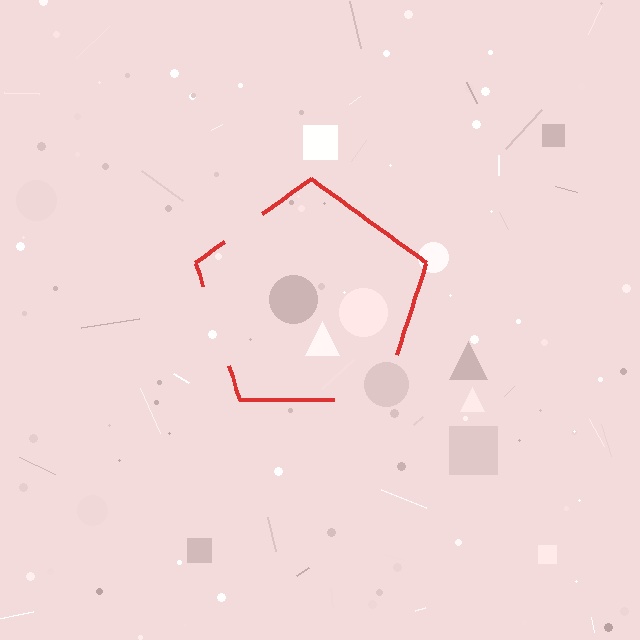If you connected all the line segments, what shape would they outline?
They would outline a pentagon.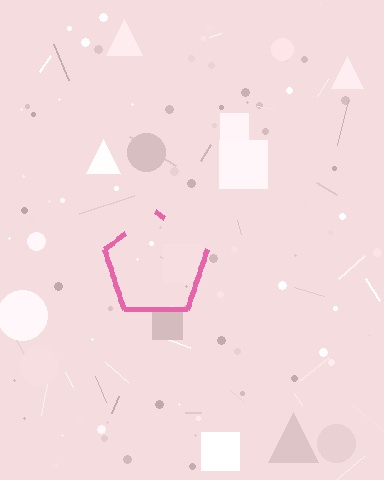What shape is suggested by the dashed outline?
The dashed outline suggests a pentagon.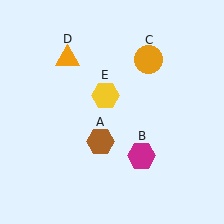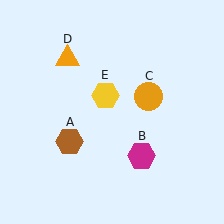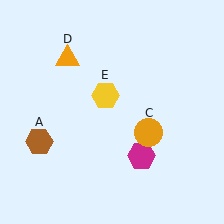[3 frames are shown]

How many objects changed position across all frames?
2 objects changed position: brown hexagon (object A), orange circle (object C).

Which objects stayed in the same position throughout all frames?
Magenta hexagon (object B) and orange triangle (object D) and yellow hexagon (object E) remained stationary.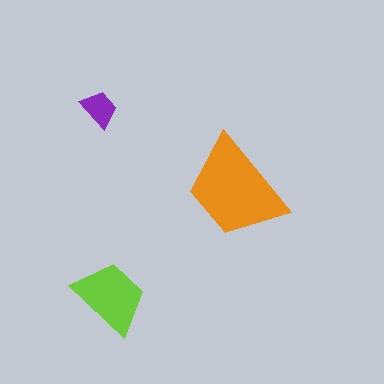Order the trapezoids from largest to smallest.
the orange one, the lime one, the purple one.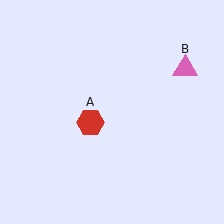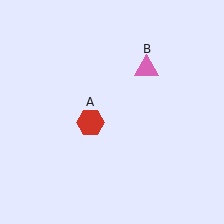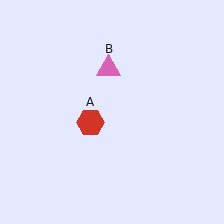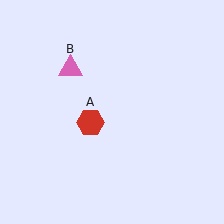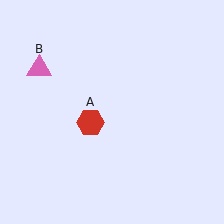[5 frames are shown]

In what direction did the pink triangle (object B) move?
The pink triangle (object B) moved left.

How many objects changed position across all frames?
1 object changed position: pink triangle (object B).